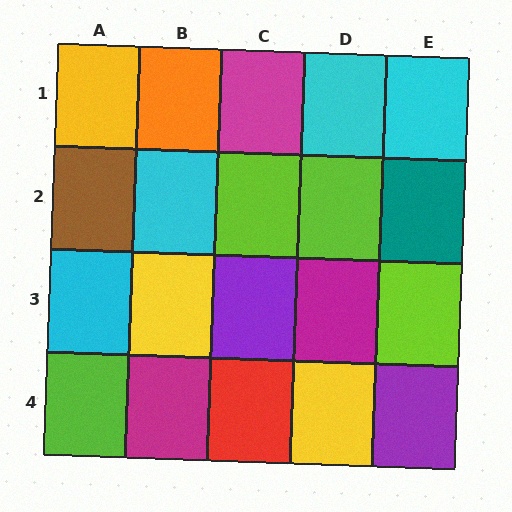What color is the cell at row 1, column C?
Magenta.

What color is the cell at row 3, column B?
Yellow.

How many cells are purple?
2 cells are purple.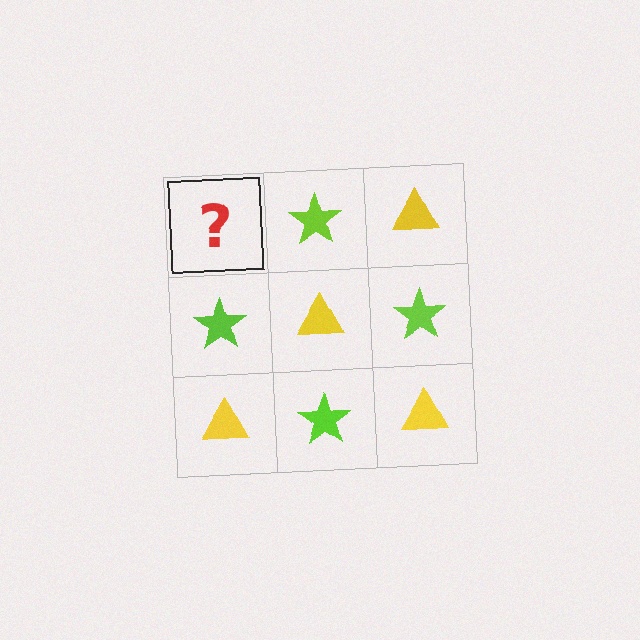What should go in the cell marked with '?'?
The missing cell should contain a yellow triangle.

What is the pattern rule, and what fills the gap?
The rule is that it alternates yellow triangle and lime star in a checkerboard pattern. The gap should be filled with a yellow triangle.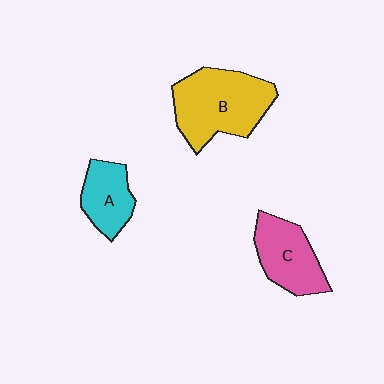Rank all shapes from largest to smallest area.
From largest to smallest: B (yellow), C (pink), A (cyan).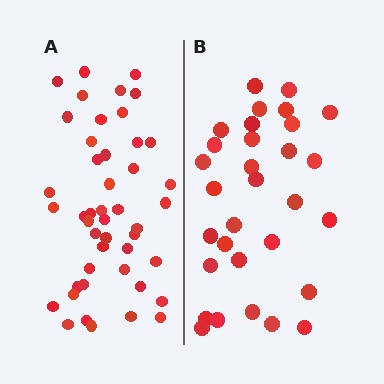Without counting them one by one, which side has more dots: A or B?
Region A (the left region) has more dots.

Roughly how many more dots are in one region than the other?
Region A has approximately 15 more dots than region B.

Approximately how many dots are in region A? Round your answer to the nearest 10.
About 50 dots. (The exact count is 46, which rounds to 50.)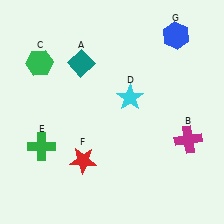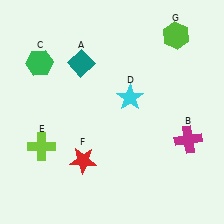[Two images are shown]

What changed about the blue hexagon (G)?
In Image 1, G is blue. In Image 2, it changed to lime.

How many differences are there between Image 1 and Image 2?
There are 2 differences between the two images.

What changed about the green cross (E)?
In Image 1, E is green. In Image 2, it changed to lime.